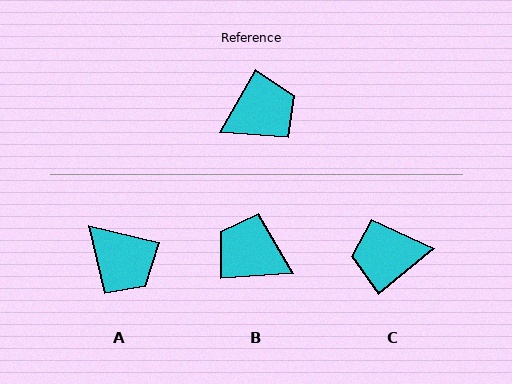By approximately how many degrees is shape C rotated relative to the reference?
Approximately 159 degrees counter-clockwise.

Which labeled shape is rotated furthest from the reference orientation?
C, about 159 degrees away.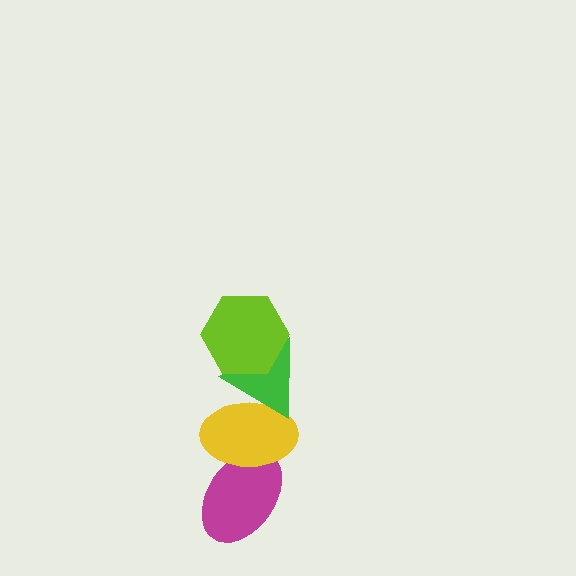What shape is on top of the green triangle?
The lime hexagon is on top of the green triangle.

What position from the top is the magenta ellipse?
The magenta ellipse is 4th from the top.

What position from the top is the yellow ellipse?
The yellow ellipse is 3rd from the top.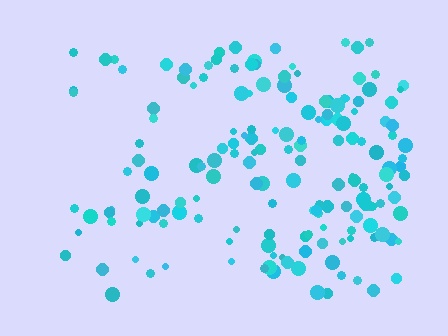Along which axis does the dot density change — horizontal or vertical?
Horizontal.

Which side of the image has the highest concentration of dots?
The right.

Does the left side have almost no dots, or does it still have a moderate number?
Still a moderate number, just noticeably fewer than the right.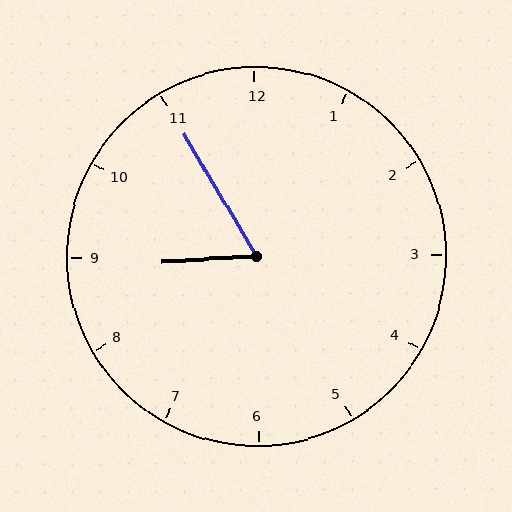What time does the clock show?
8:55.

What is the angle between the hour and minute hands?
Approximately 62 degrees.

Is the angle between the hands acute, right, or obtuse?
It is acute.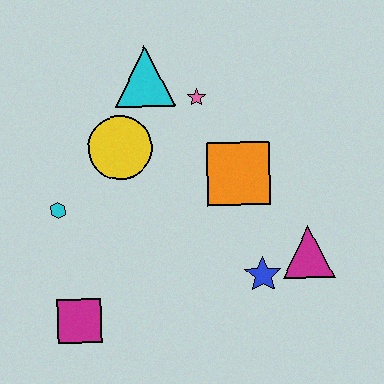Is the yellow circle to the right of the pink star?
No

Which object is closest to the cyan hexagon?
The yellow circle is closest to the cyan hexagon.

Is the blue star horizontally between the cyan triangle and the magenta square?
No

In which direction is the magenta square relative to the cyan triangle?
The magenta square is below the cyan triangle.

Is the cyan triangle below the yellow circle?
No